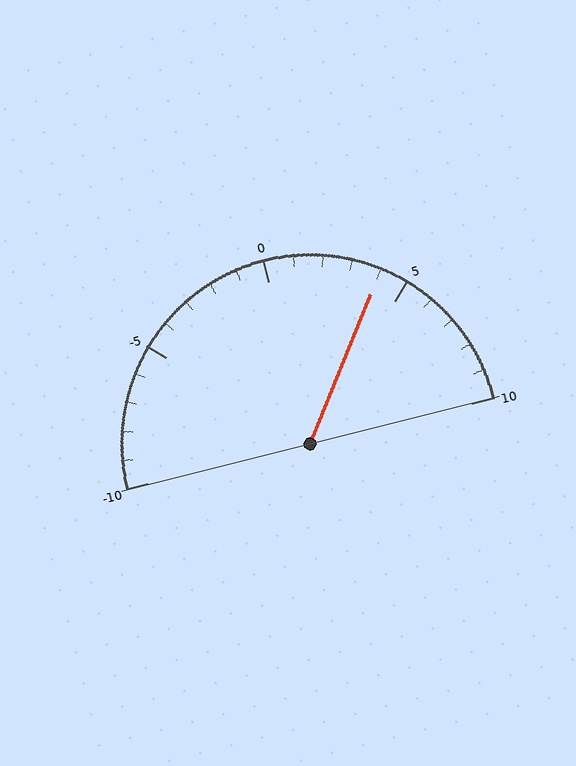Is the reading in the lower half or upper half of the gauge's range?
The reading is in the upper half of the range (-10 to 10).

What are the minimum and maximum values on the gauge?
The gauge ranges from -10 to 10.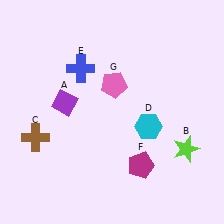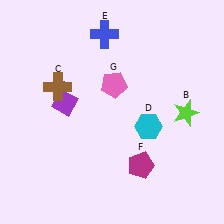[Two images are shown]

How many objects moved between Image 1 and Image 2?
3 objects moved between the two images.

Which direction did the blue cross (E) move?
The blue cross (E) moved up.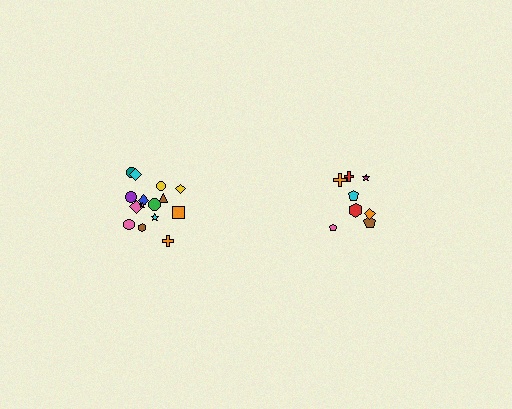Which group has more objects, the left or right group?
The left group.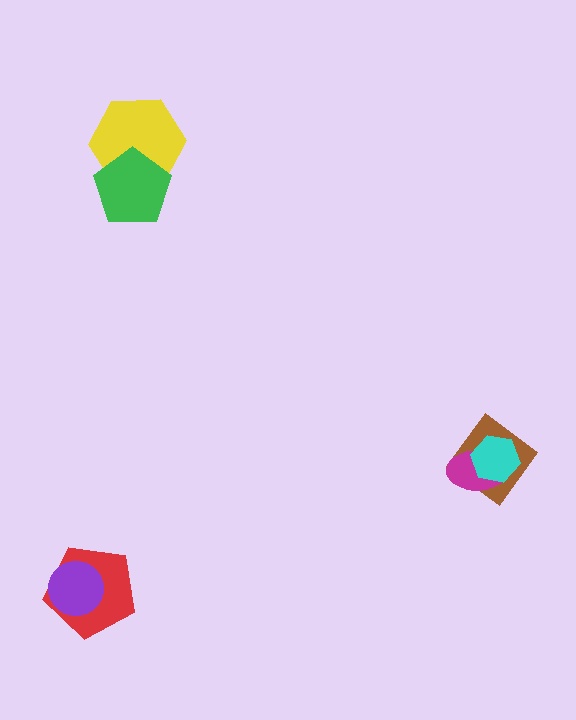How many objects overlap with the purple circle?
1 object overlaps with the purple circle.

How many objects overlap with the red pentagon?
1 object overlaps with the red pentagon.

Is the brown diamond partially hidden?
Yes, it is partially covered by another shape.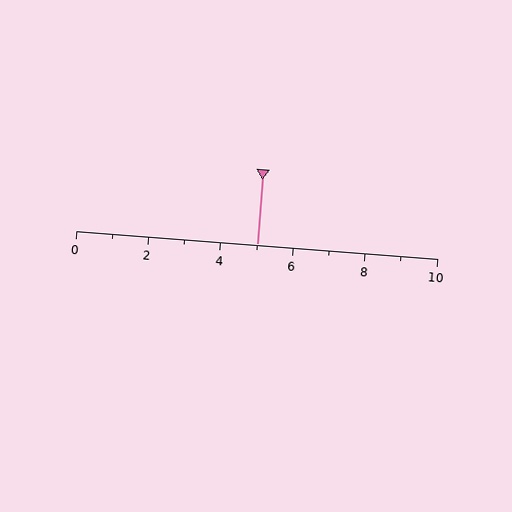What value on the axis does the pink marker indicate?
The marker indicates approximately 5.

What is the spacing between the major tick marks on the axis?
The major ticks are spaced 2 apart.